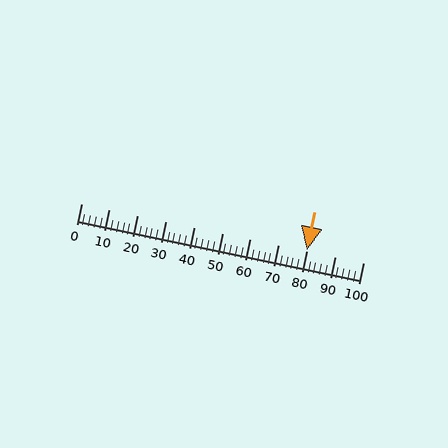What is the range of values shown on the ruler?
The ruler shows values from 0 to 100.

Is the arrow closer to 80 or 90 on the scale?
The arrow is closer to 80.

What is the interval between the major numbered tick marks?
The major tick marks are spaced 10 units apart.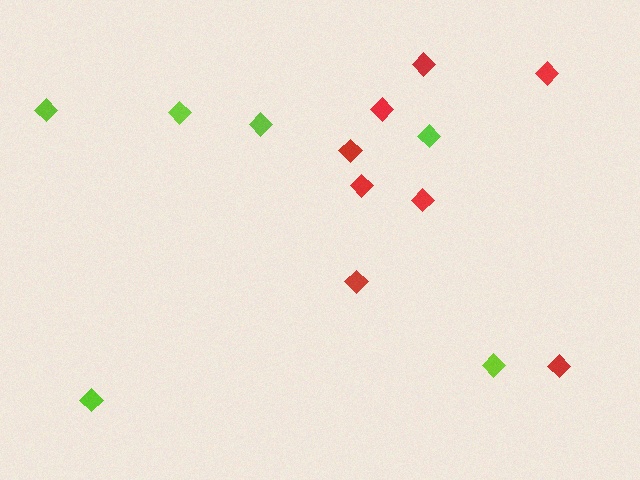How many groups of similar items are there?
There are 2 groups: one group of red diamonds (8) and one group of lime diamonds (6).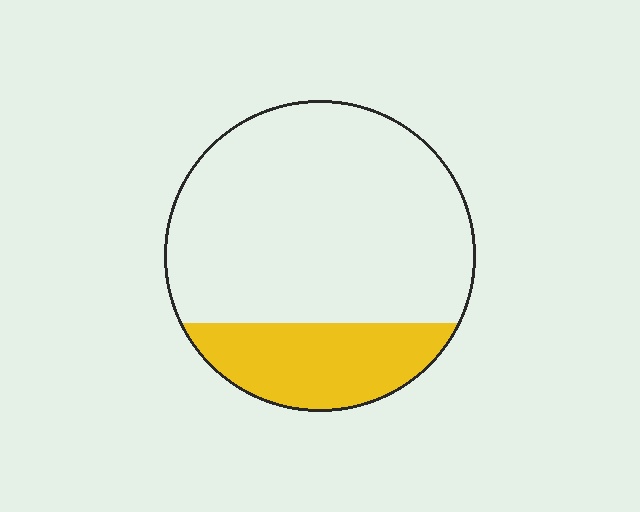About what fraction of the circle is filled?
About one quarter (1/4).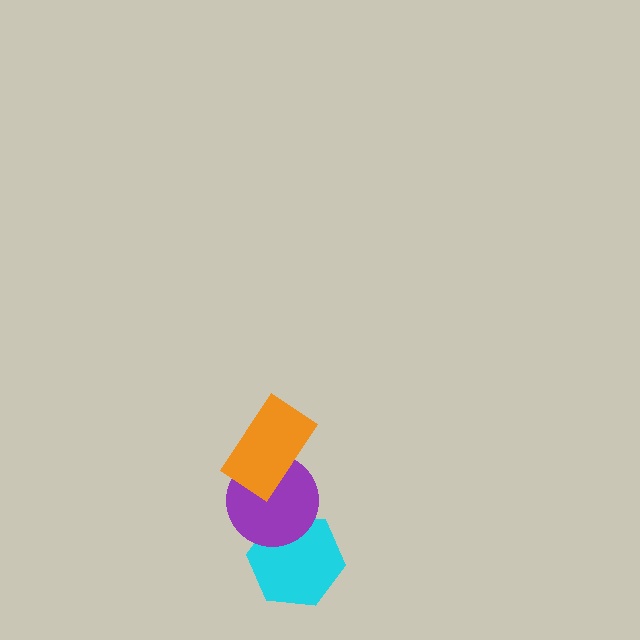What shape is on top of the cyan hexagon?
The purple circle is on top of the cyan hexagon.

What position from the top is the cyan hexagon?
The cyan hexagon is 3rd from the top.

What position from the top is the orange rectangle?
The orange rectangle is 1st from the top.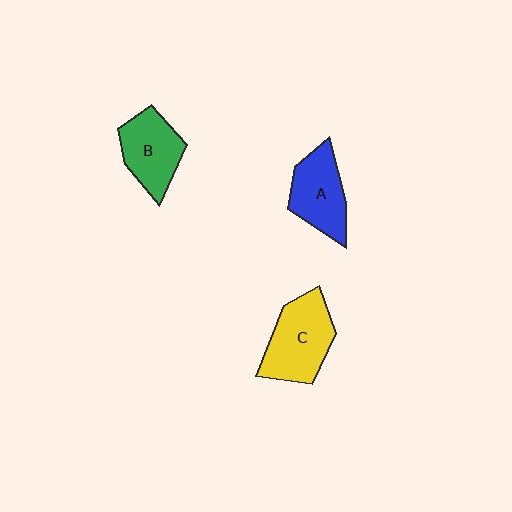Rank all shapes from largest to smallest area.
From largest to smallest: C (yellow), A (blue), B (green).